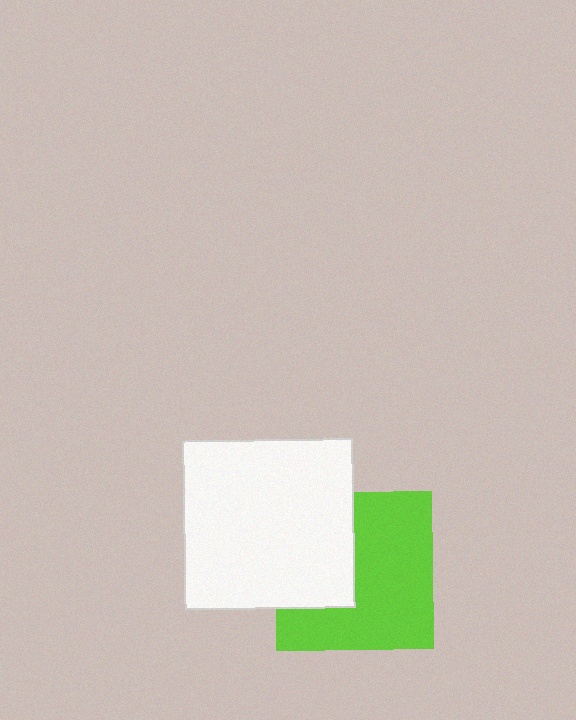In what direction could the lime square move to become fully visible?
The lime square could move right. That would shift it out from behind the white square entirely.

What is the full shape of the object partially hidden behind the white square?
The partially hidden object is a lime square.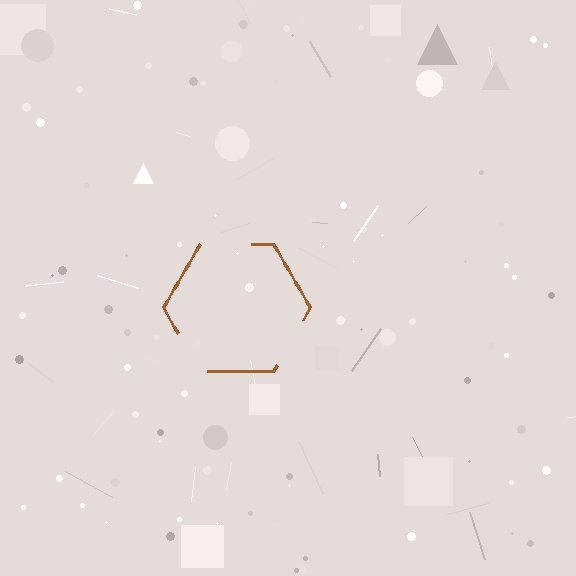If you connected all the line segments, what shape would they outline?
They would outline a hexagon.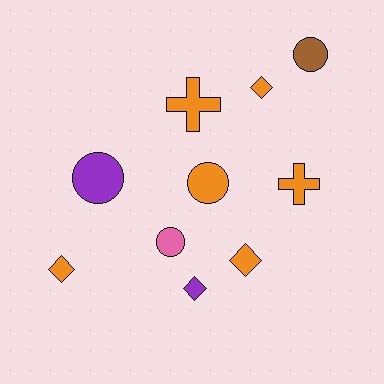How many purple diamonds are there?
There is 1 purple diamond.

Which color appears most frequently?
Orange, with 6 objects.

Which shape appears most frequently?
Diamond, with 4 objects.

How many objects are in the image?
There are 10 objects.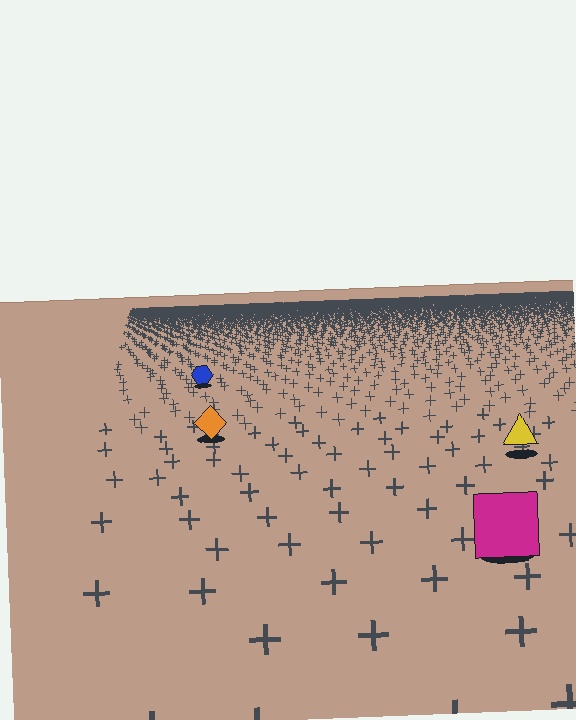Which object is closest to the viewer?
The magenta square is closest. The texture marks near it are larger and more spread out.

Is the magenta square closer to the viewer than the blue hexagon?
Yes. The magenta square is closer — you can tell from the texture gradient: the ground texture is coarser near it.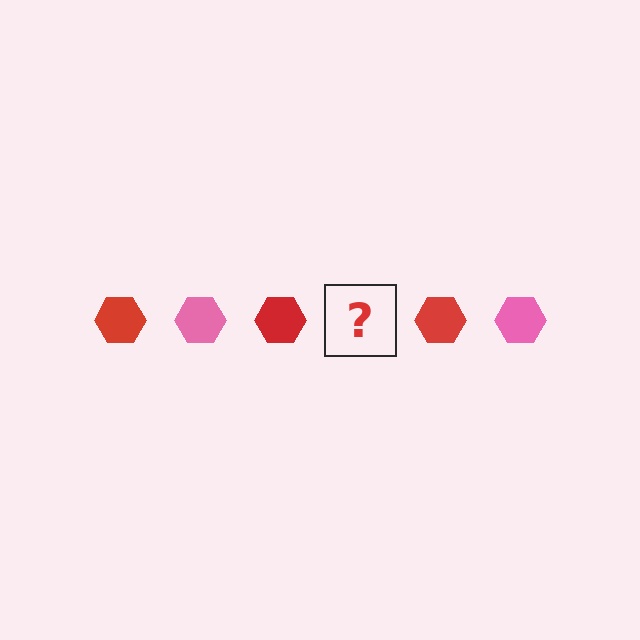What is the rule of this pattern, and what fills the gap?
The rule is that the pattern cycles through red, pink hexagons. The gap should be filled with a pink hexagon.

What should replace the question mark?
The question mark should be replaced with a pink hexagon.